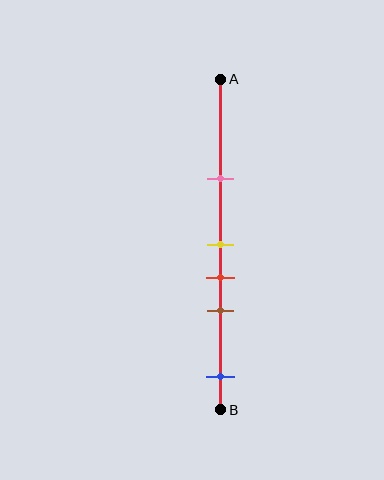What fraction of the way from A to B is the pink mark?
The pink mark is approximately 30% (0.3) of the way from A to B.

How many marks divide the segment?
There are 5 marks dividing the segment.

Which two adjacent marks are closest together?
The yellow and red marks are the closest adjacent pair.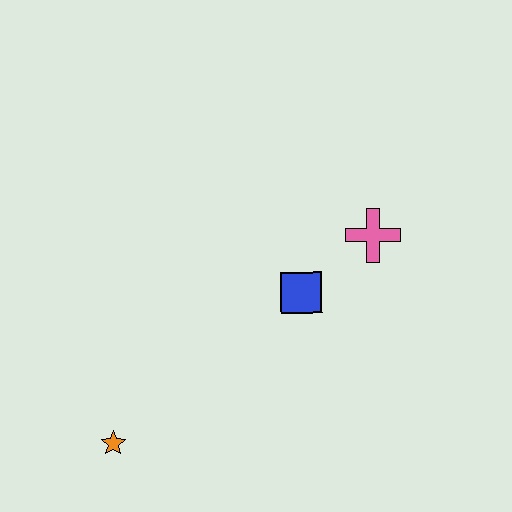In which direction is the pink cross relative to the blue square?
The pink cross is to the right of the blue square.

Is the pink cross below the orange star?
No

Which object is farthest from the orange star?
The pink cross is farthest from the orange star.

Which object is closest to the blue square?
The pink cross is closest to the blue square.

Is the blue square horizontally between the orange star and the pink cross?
Yes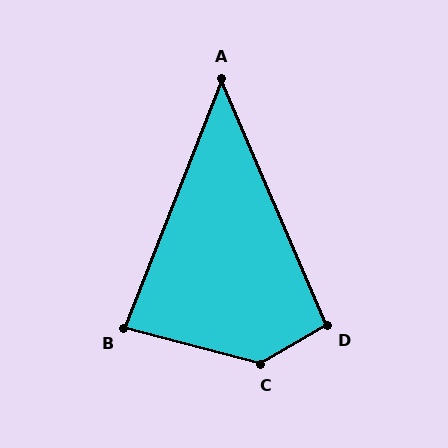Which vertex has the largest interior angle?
C, at approximately 135 degrees.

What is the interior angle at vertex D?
Approximately 97 degrees (obtuse).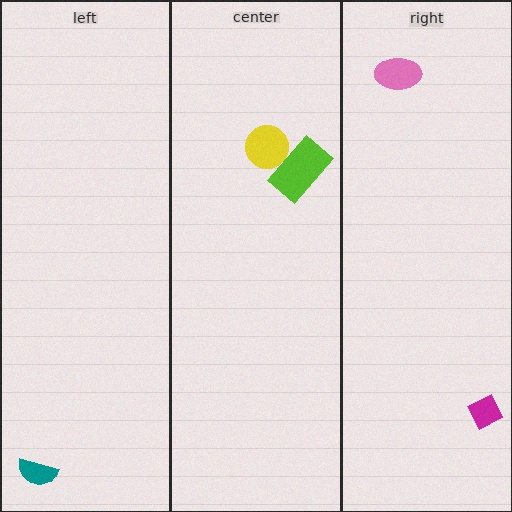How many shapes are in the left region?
1.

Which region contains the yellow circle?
The center region.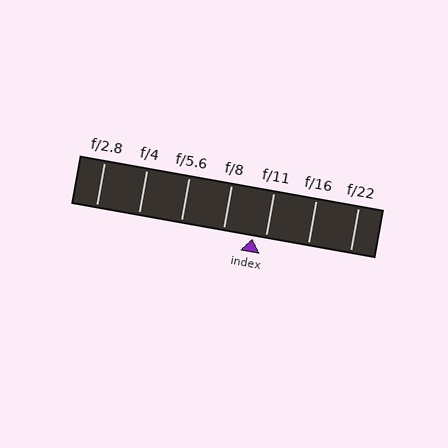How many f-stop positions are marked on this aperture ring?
There are 7 f-stop positions marked.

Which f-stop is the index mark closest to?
The index mark is closest to f/11.